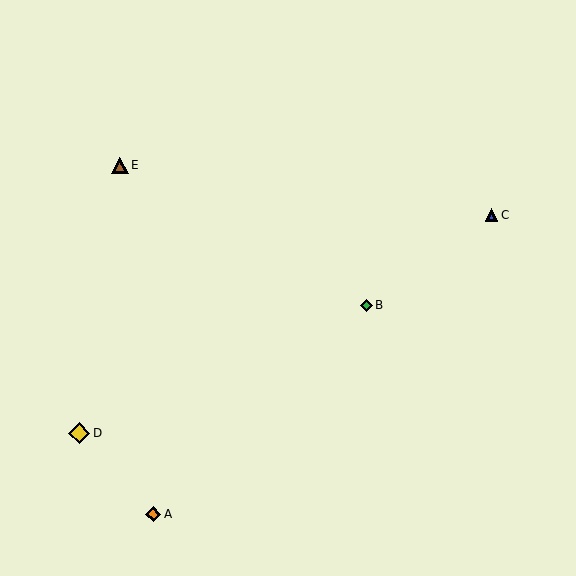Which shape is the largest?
The yellow diamond (labeled D) is the largest.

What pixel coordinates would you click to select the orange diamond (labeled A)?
Click at (153, 514) to select the orange diamond A.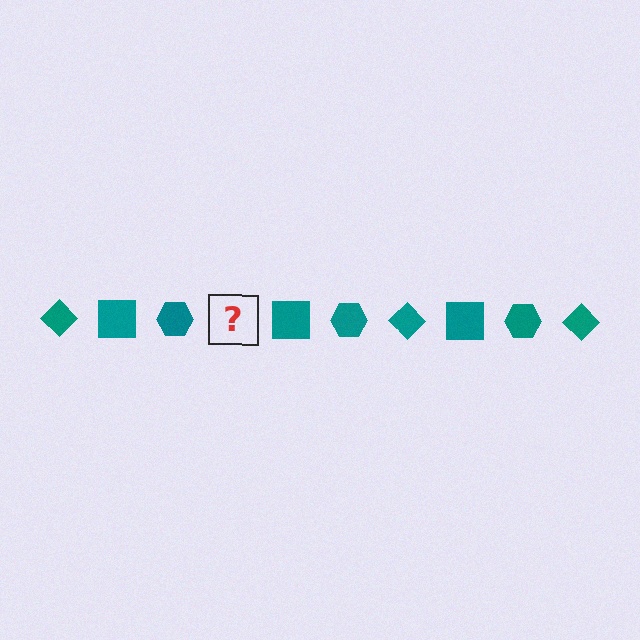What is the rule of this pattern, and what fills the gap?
The rule is that the pattern cycles through diamond, square, hexagon shapes in teal. The gap should be filled with a teal diamond.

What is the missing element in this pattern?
The missing element is a teal diamond.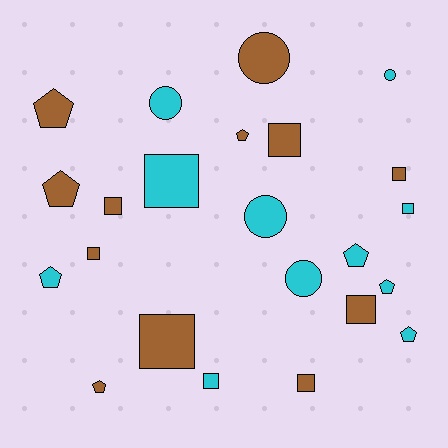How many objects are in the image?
There are 23 objects.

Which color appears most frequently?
Brown, with 12 objects.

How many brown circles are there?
There is 1 brown circle.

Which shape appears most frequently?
Square, with 10 objects.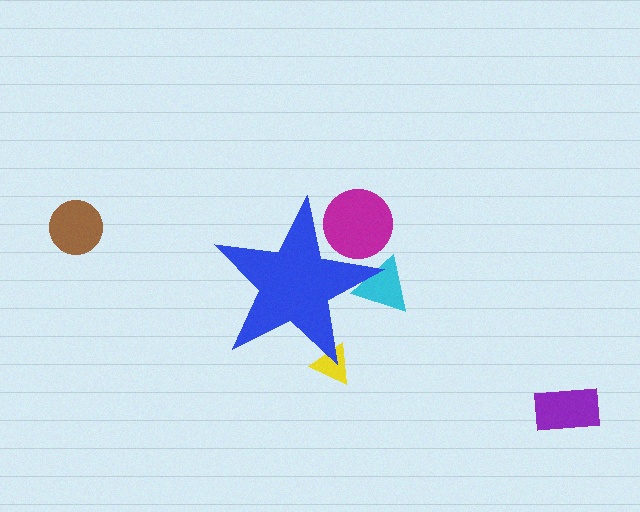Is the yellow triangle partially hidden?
Yes, the yellow triangle is partially hidden behind the blue star.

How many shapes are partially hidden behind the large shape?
3 shapes are partially hidden.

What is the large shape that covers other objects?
A blue star.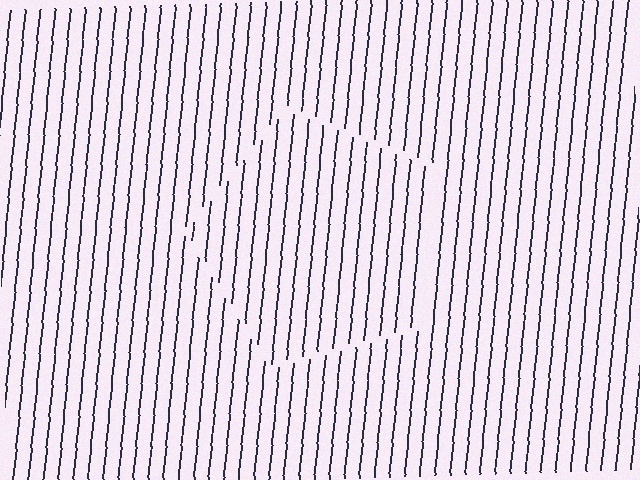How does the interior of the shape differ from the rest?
The interior of the shape contains the same grating, shifted by half a period — the contour is defined by the phase discontinuity where line-ends from the inner and outer gratings abut.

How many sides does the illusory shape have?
5 sides — the line-ends trace a pentagon.